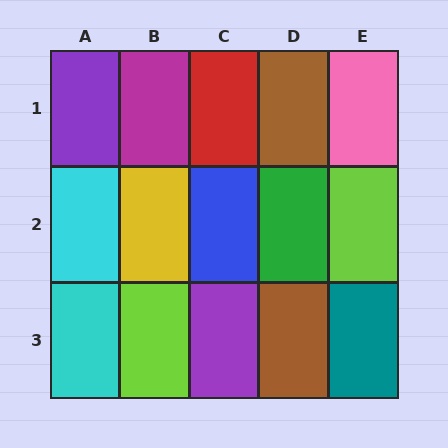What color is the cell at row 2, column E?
Lime.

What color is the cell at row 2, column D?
Green.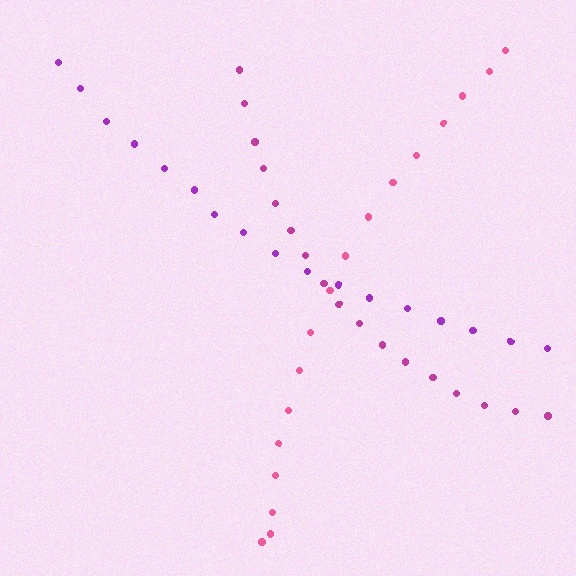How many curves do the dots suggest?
There are 3 distinct paths.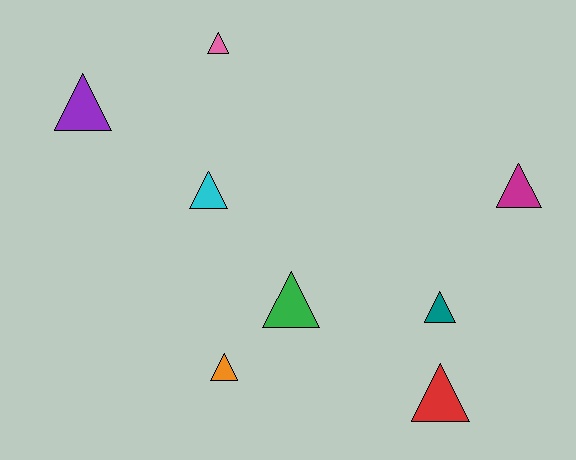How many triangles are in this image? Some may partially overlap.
There are 8 triangles.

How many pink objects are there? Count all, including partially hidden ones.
There is 1 pink object.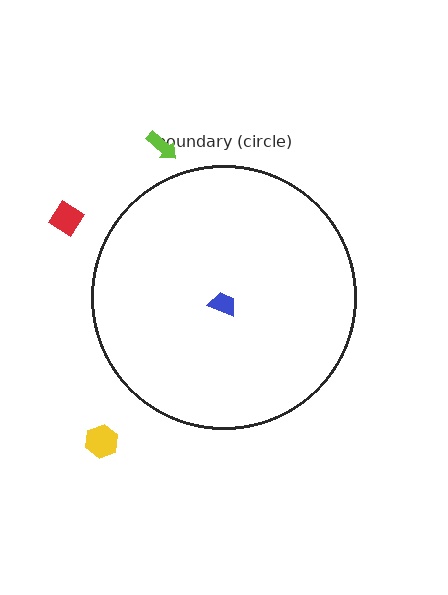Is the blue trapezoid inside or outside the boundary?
Inside.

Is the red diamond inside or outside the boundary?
Outside.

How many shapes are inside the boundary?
1 inside, 3 outside.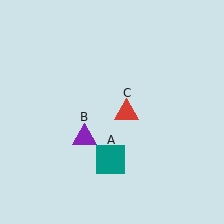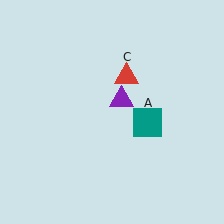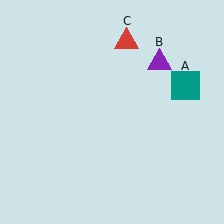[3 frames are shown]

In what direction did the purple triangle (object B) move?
The purple triangle (object B) moved up and to the right.